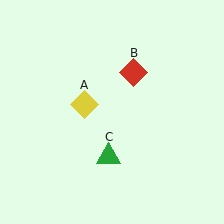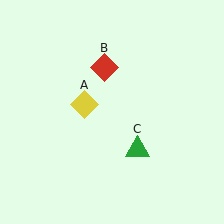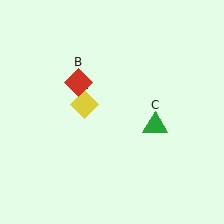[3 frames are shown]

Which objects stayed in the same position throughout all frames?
Yellow diamond (object A) remained stationary.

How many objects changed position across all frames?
2 objects changed position: red diamond (object B), green triangle (object C).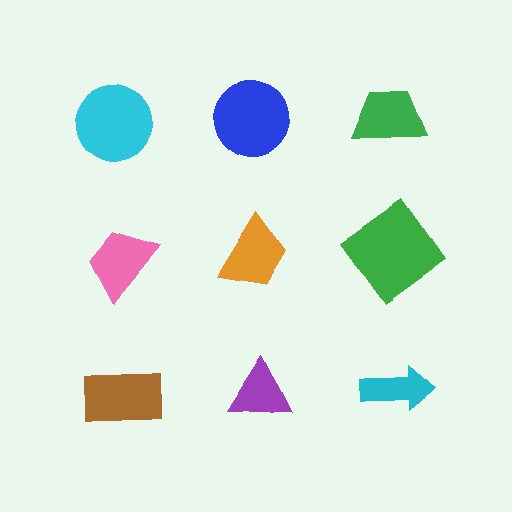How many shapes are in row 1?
3 shapes.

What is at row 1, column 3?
A green trapezoid.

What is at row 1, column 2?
A blue circle.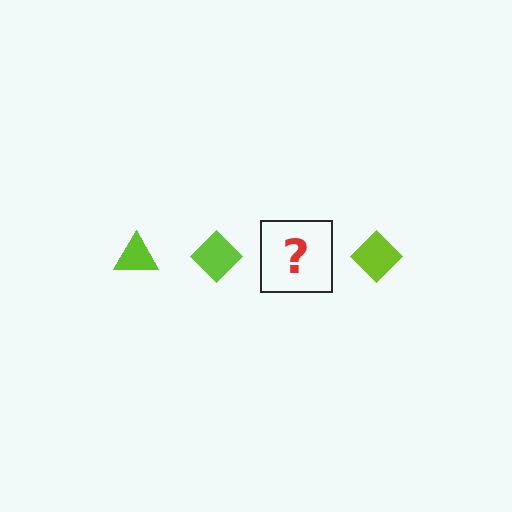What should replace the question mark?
The question mark should be replaced with a lime triangle.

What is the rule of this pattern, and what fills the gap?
The rule is that the pattern cycles through triangle, diamond shapes in lime. The gap should be filled with a lime triangle.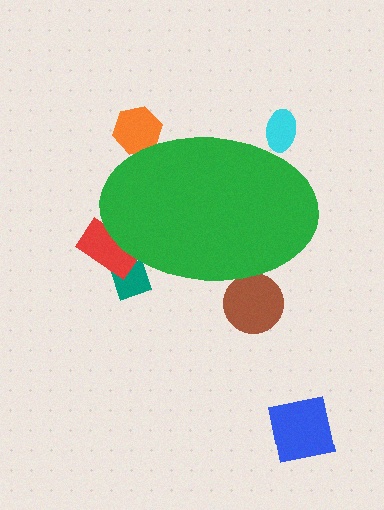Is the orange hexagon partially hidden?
Yes, the orange hexagon is partially hidden behind the green ellipse.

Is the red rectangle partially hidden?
Yes, the red rectangle is partially hidden behind the green ellipse.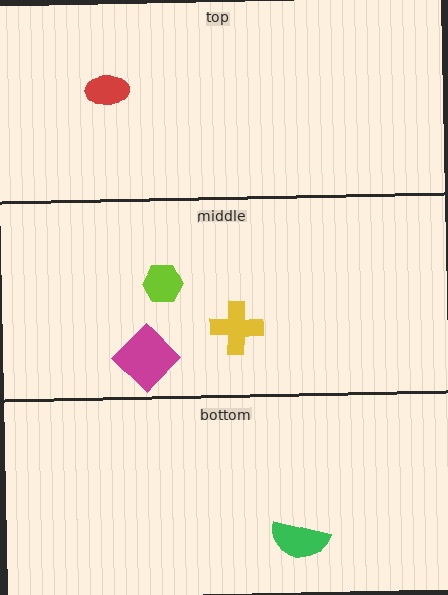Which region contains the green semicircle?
The bottom region.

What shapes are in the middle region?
The magenta diamond, the yellow cross, the lime hexagon.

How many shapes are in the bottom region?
1.